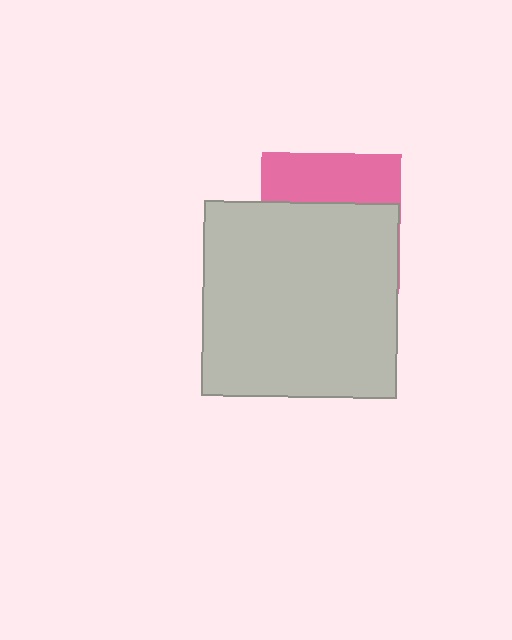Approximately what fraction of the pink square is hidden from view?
Roughly 63% of the pink square is hidden behind the light gray square.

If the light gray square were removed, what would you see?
You would see the complete pink square.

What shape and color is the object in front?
The object in front is a light gray square.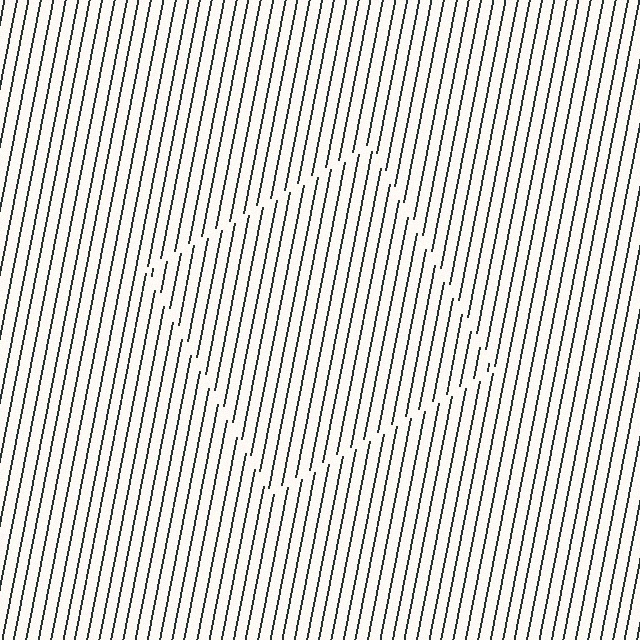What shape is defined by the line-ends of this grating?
An illusory square. The interior of the shape contains the same grating, shifted by half a period — the contour is defined by the phase discontinuity where line-ends from the inner and outer gratings abut.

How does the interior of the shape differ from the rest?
The interior of the shape contains the same grating, shifted by half a period — the contour is defined by the phase discontinuity where line-ends from the inner and outer gratings abut.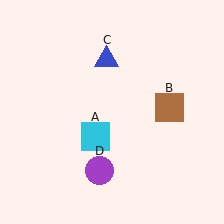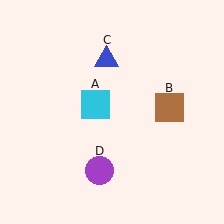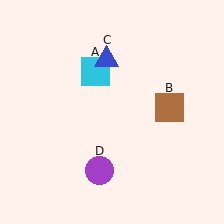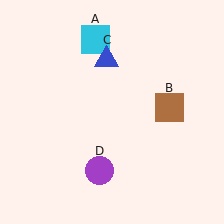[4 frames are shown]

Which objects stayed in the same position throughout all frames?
Brown square (object B) and blue triangle (object C) and purple circle (object D) remained stationary.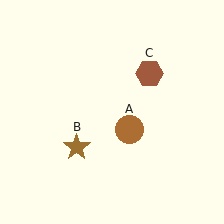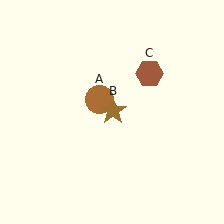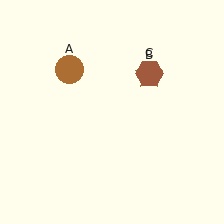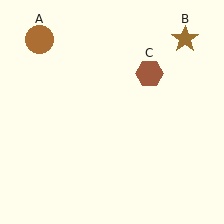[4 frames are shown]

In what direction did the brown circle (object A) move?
The brown circle (object A) moved up and to the left.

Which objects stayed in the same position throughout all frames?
Brown hexagon (object C) remained stationary.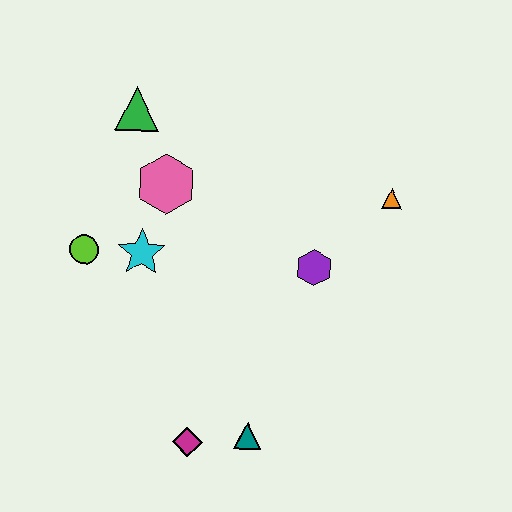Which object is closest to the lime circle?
The cyan star is closest to the lime circle.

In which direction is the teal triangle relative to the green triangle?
The teal triangle is below the green triangle.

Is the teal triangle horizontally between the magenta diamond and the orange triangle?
Yes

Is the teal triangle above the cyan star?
No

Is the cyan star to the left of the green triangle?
No